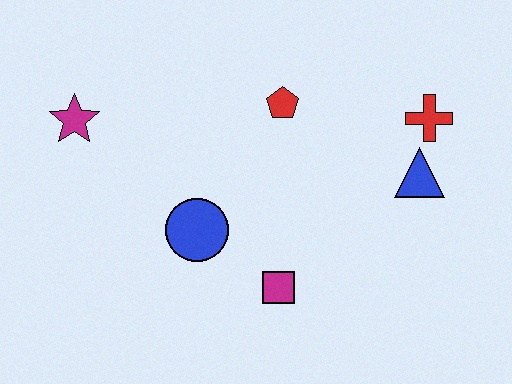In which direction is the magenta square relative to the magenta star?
The magenta square is to the right of the magenta star.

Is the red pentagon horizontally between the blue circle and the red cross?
Yes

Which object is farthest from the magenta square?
The magenta star is farthest from the magenta square.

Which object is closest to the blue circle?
The magenta square is closest to the blue circle.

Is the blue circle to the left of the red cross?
Yes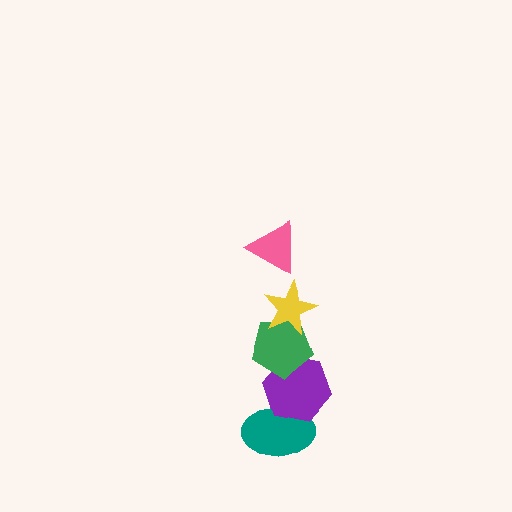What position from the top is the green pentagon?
The green pentagon is 3rd from the top.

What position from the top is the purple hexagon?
The purple hexagon is 4th from the top.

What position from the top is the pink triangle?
The pink triangle is 1st from the top.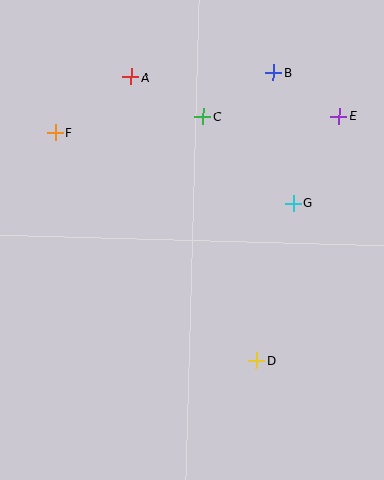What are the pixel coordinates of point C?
Point C is at (203, 116).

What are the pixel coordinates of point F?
Point F is at (55, 133).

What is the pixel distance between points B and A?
The distance between B and A is 142 pixels.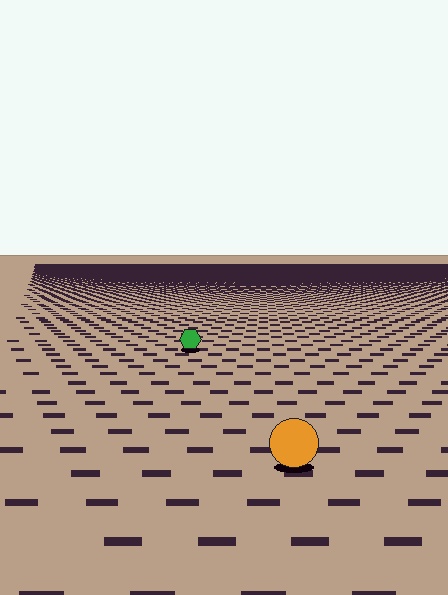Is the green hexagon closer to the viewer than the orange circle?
No. The orange circle is closer — you can tell from the texture gradient: the ground texture is coarser near it.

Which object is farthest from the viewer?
The green hexagon is farthest from the viewer. It appears smaller and the ground texture around it is denser.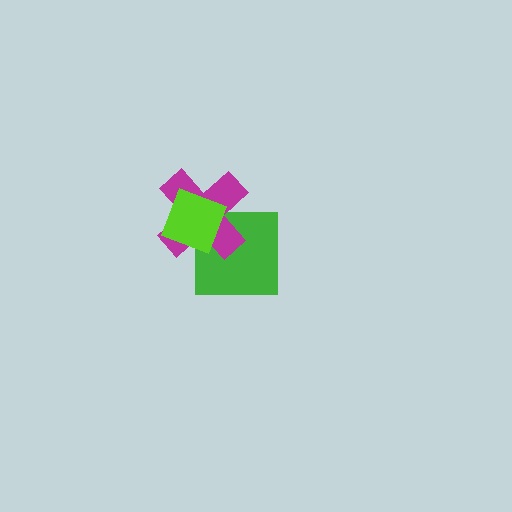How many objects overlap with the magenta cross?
2 objects overlap with the magenta cross.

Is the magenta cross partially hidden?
Yes, it is partially covered by another shape.